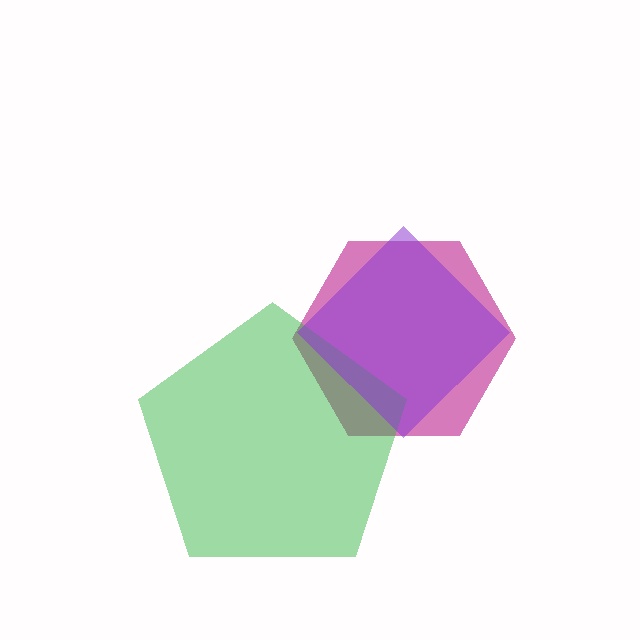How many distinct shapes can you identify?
There are 3 distinct shapes: a magenta hexagon, a green pentagon, a purple diamond.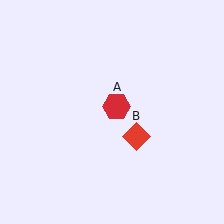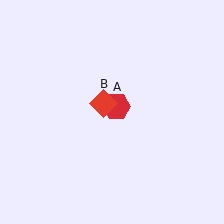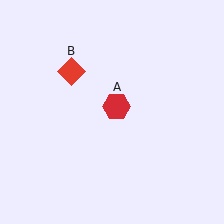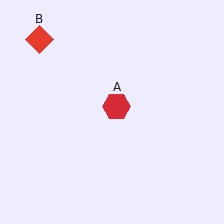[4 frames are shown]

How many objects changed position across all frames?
1 object changed position: red diamond (object B).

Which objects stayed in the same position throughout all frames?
Red hexagon (object A) remained stationary.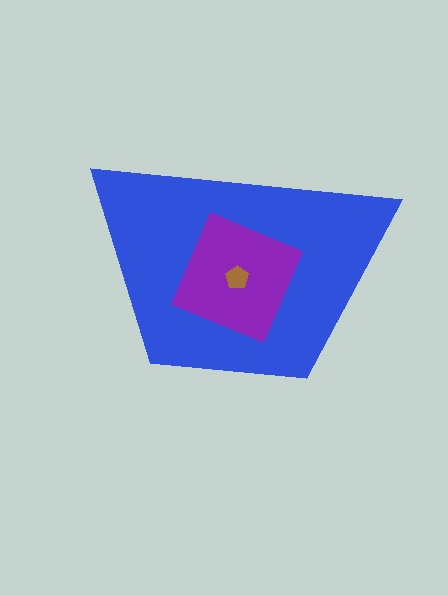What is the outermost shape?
The blue trapezoid.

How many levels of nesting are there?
3.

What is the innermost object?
The brown pentagon.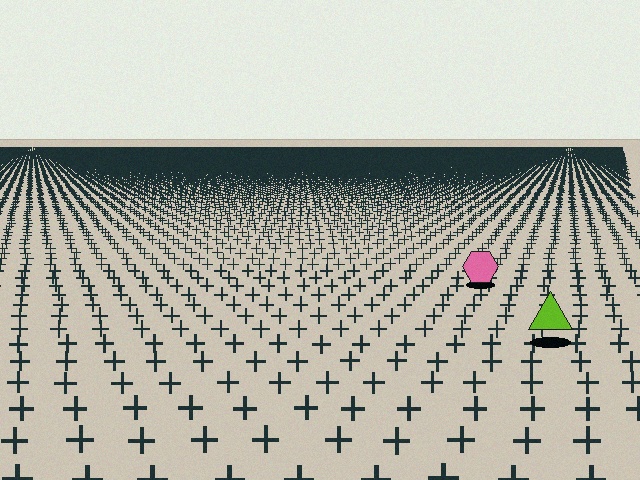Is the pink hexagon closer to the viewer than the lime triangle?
No. The lime triangle is closer — you can tell from the texture gradient: the ground texture is coarser near it.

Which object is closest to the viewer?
The lime triangle is closest. The texture marks near it are larger and more spread out.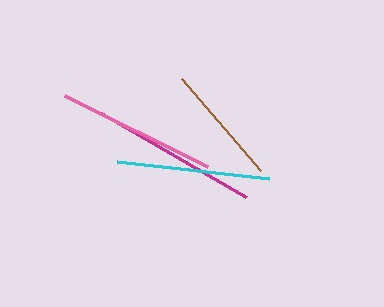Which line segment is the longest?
The magenta line is the longest at approximately 167 pixels.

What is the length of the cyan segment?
The cyan segment is approximately 153 pixels long.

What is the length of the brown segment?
The brown segment is approximately 121 pixels long.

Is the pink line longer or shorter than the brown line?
The pink line is longer than the brown line.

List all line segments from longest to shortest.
From longest to shortest: magenta, pink, cyan, brown.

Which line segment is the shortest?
The brown line is the shortest at approximately 121 pixels.